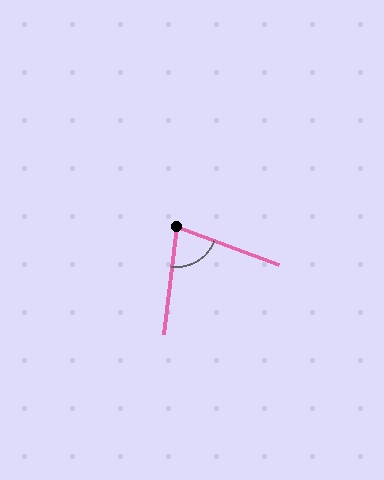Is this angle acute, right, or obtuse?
It is acute.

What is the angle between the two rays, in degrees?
Approximately 76 degrees.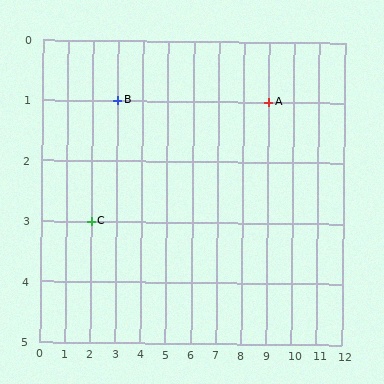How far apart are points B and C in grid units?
Points B and C are 1 column and 2 rows apart (about 2.2 grid units diagonally).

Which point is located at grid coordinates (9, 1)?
Point A is at (9, 1).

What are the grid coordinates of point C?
Point C is at grid coordinates (2, 3).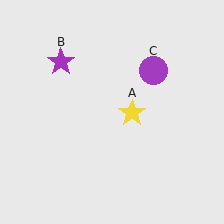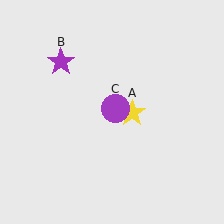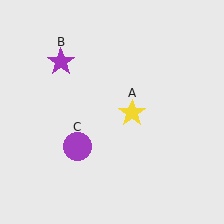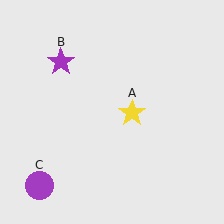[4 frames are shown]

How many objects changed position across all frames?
1 object changed position: purple circle (object C).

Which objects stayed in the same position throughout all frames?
Yellow star (object A) and purple star (object B) remained stationary.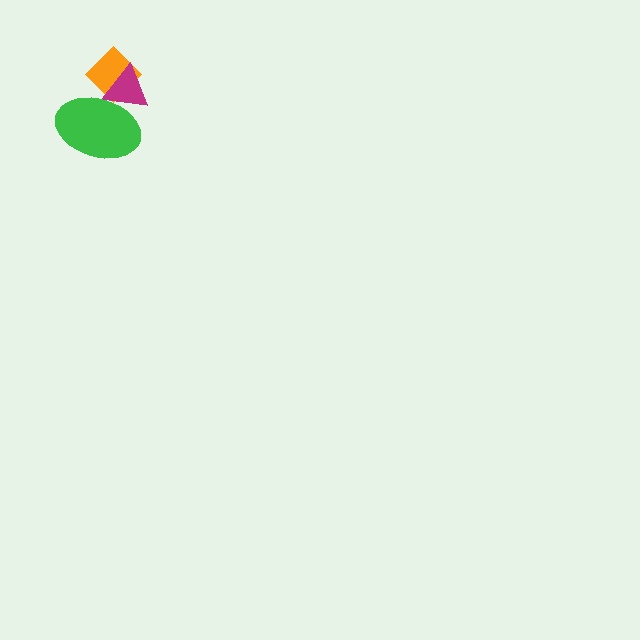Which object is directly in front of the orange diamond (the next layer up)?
The magenta triangle is directly in front of the orange diamond.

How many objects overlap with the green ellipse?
2 objects overlap with the green ellipse.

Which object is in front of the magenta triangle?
The green ellipse is in front of the magenta triangle.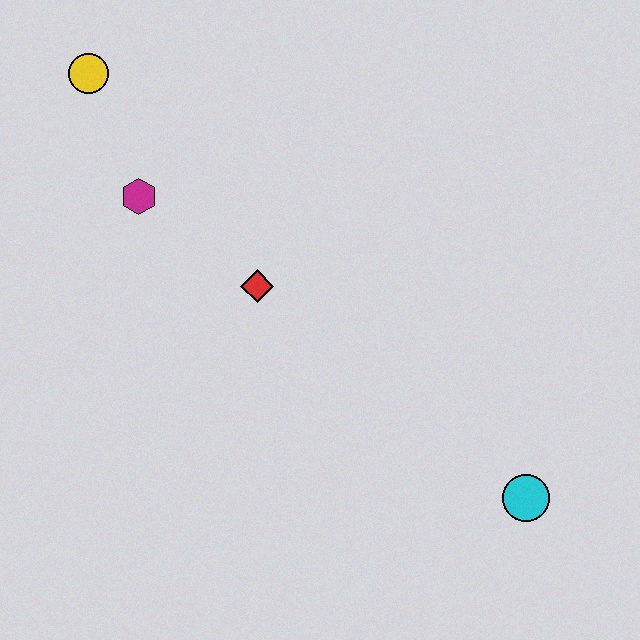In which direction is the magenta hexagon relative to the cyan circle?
The magenta hexagon is to the left of the cyan circle.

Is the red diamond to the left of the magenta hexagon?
No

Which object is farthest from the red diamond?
The cyan circle is farthest from the red diamond.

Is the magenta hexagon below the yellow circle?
Yes